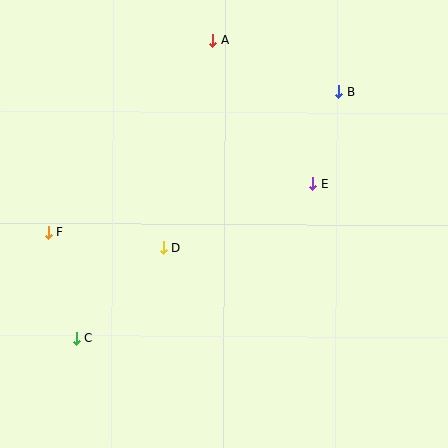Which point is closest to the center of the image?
Point D at (163, 247) is closest to the center.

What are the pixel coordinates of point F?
Point F is at (48, 232).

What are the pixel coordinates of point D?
Point D is at (163, 247).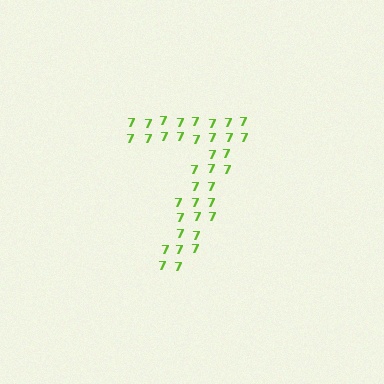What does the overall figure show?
The overall figure shows the digit 7.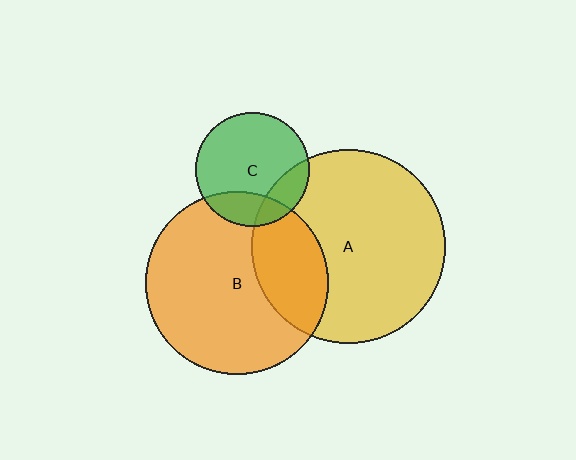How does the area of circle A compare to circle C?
Approximately 2.9 times.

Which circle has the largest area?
Circle A (yellow).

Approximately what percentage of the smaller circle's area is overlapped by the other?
Approximately 30%.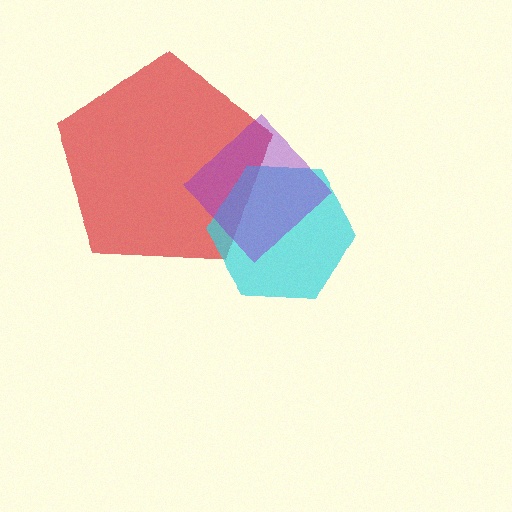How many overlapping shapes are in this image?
There are 3 overlapping shapes in the image.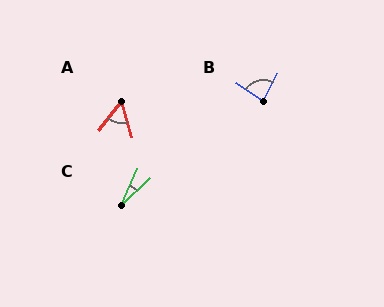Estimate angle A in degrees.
Approximately 54 degrees.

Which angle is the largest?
B, at approximately 82 degrees.